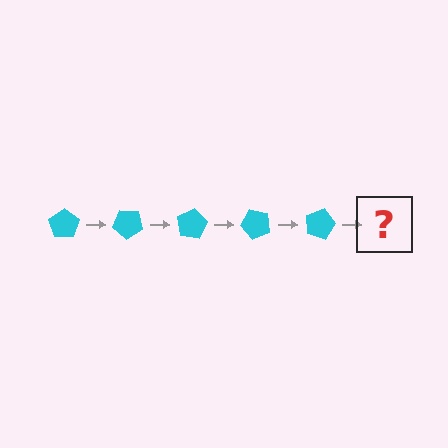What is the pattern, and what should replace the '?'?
The pattern is that the pentagon rotates 40 degrees each step. The '?' should be a cyan pentagon rotated 200 degrees.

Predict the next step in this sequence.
The next step is a cyan pentagon rotated 200 degrees.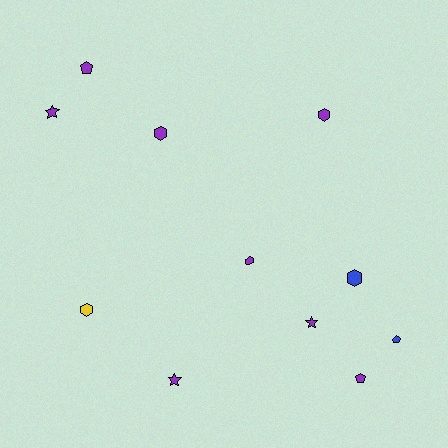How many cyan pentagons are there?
There are no cyan pentagons.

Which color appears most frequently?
Purple, with 8 objects.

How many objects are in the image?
There are 11 objects.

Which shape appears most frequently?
Hexagon, with 5 objects.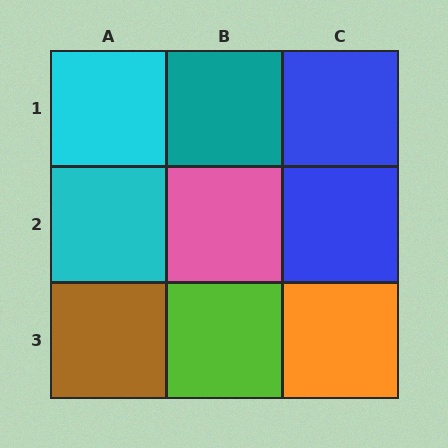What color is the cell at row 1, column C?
Blue.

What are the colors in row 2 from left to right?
Cyan, pink, blue.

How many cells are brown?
1 cell is brown.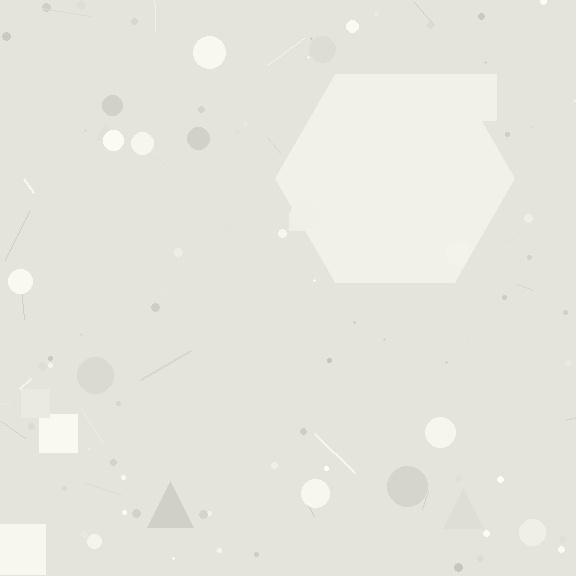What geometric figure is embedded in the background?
A hexagon is embedded in the background.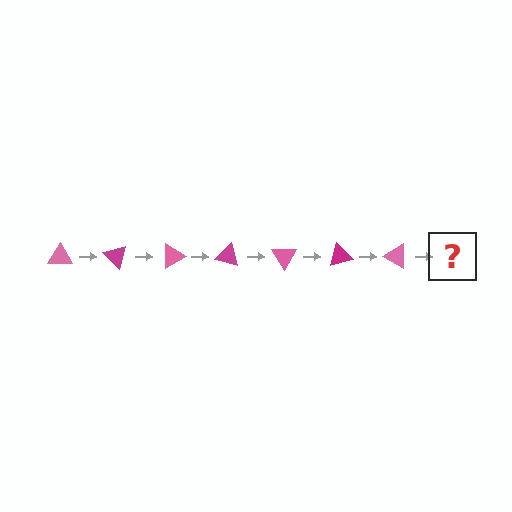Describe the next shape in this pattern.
It should be a magenta triangle, rotated 315 degrees from the start.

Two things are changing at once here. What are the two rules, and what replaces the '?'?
The two rules are that it rotates 45 degrees each step and the color cycles through pink and magenta. The '?' should be a magenta triangle, rotated 315 degrees from the start.